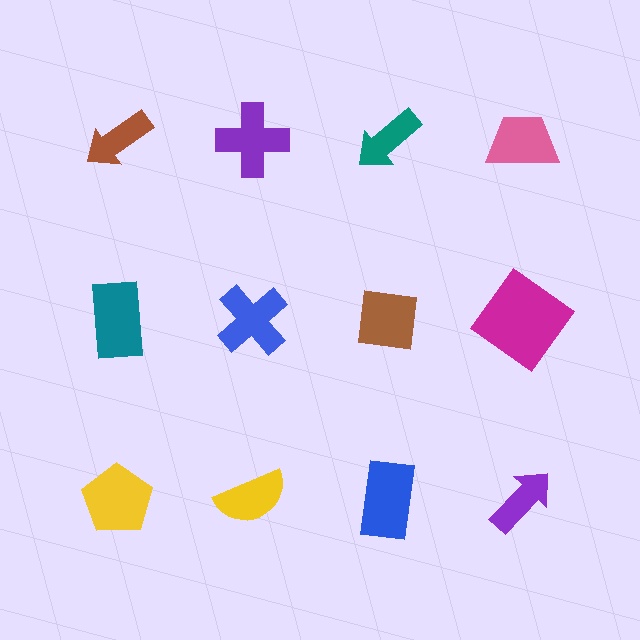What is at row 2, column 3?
A brown square.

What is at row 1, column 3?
A teal arrow.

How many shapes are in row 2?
4 shapes.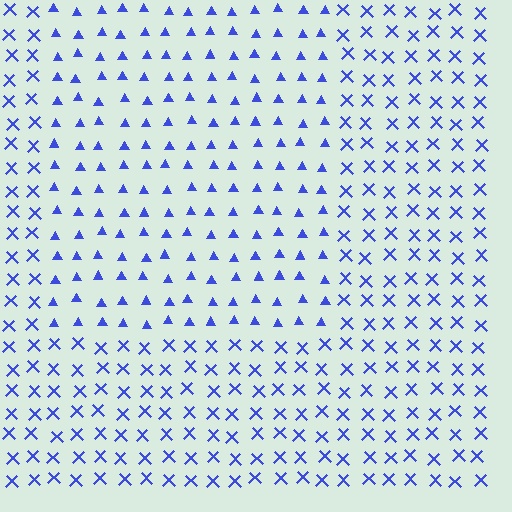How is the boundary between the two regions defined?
The boundary is defined by a change in element shape: triangles inside vs. X marks outside. All elements share the same color and spacing.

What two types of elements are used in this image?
The image uses triangles inside the rectangle region and X marks outside it.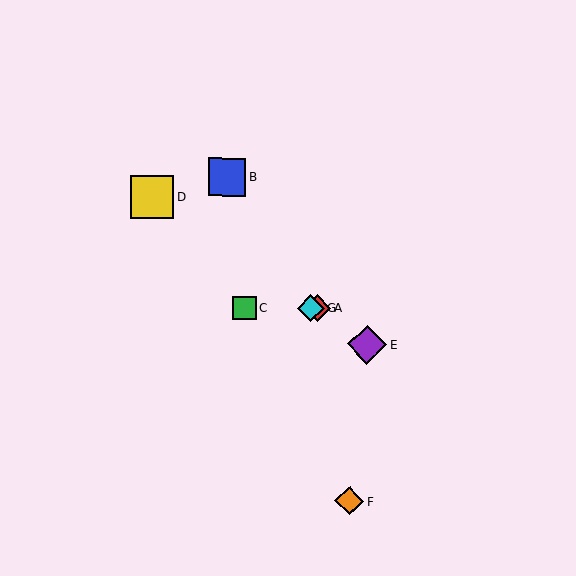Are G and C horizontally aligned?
Yes, both are at y≈308.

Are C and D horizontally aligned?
No, C is at y≈308 and D is at y≈197.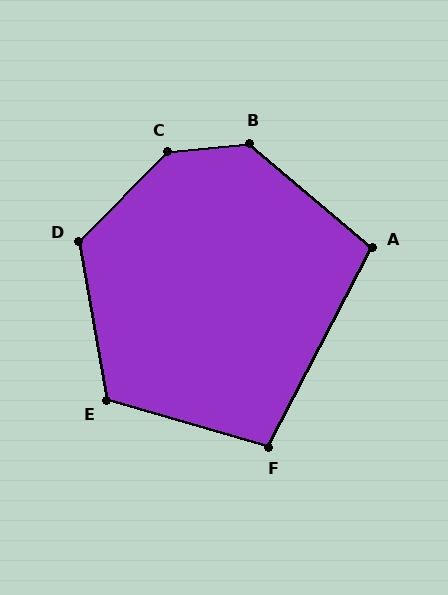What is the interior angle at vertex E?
Approximately 116 degrees (obtuse).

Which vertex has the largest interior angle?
C, at approximately 141 degrees.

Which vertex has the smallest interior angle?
F, at approximately 101 degrees.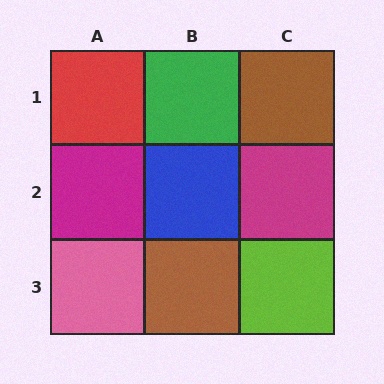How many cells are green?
1 cell is green.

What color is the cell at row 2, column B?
Blue.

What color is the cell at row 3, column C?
Lime.